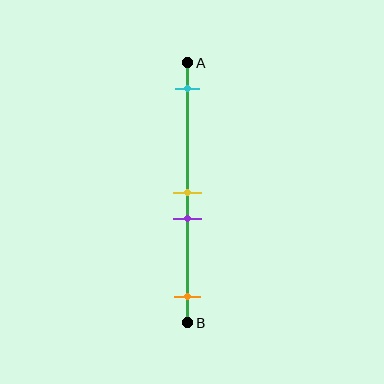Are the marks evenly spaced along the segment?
No, the marks are not evenly spaced.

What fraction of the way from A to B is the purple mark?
The purple mark is approximately 60% (0.6) of the way from A to B.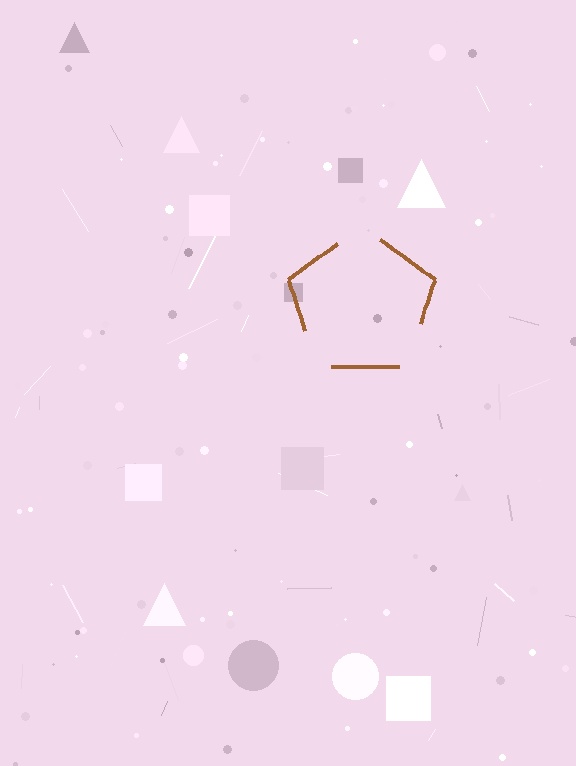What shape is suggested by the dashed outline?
The dashed outline suggests a pentagon.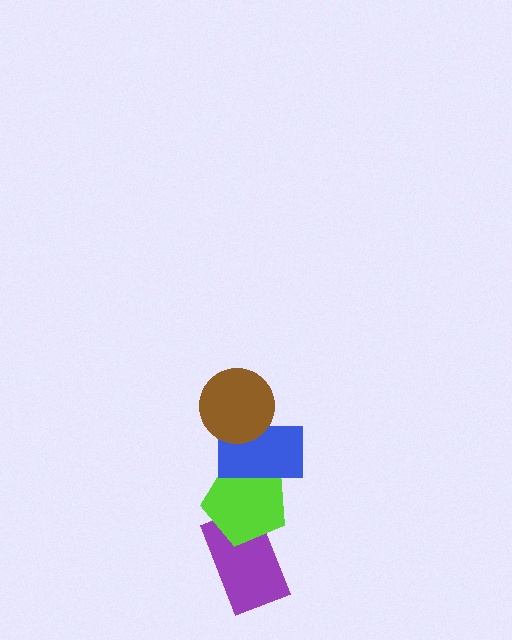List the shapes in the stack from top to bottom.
From top to bottom: the brown circle, the blue rectangle, the lime pentagon, the purple rectangle.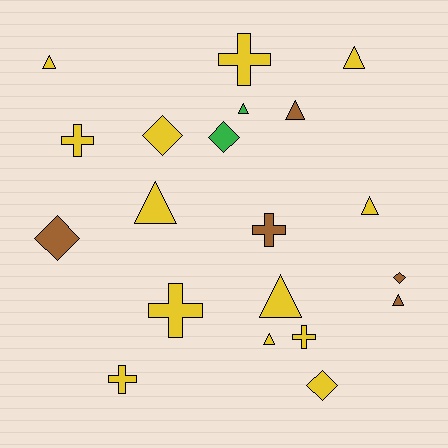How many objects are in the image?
There are 20 objects.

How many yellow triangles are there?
There are 6 yellow triangles.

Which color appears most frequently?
Yellow, with 13 objects.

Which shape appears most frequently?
Triangle, with 9 objects.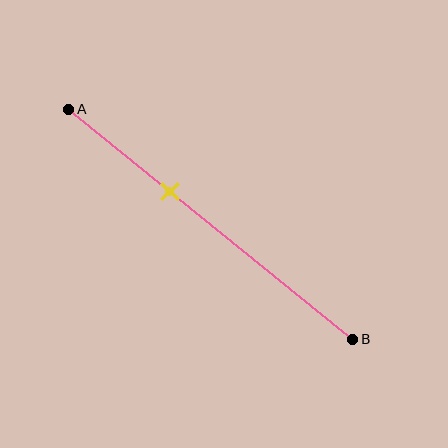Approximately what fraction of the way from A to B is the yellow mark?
The yellow mark is approximately 35% of the way from A to B.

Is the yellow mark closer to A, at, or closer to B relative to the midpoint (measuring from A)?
The yellow mark is closer to point A than the midpoint of segment AB.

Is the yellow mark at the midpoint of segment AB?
No, the mark is at about 35% from A, not at the 50% midpoint.